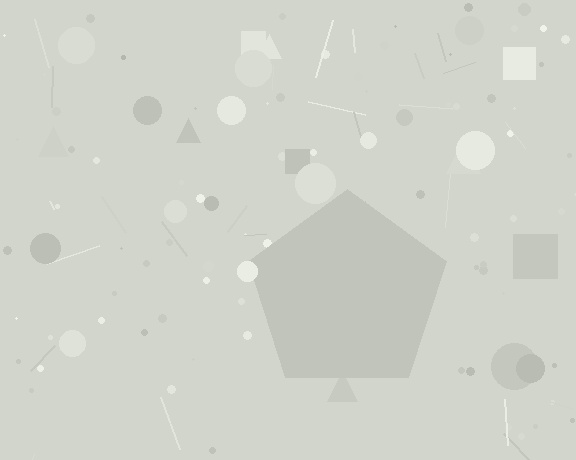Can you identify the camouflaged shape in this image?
The camouflaged shape is a pentagon.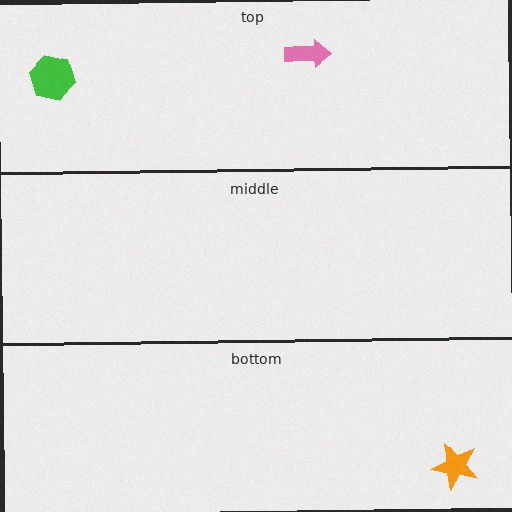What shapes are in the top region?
The green hexagon, the pink arrow.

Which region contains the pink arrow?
The top region.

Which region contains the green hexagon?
The top region.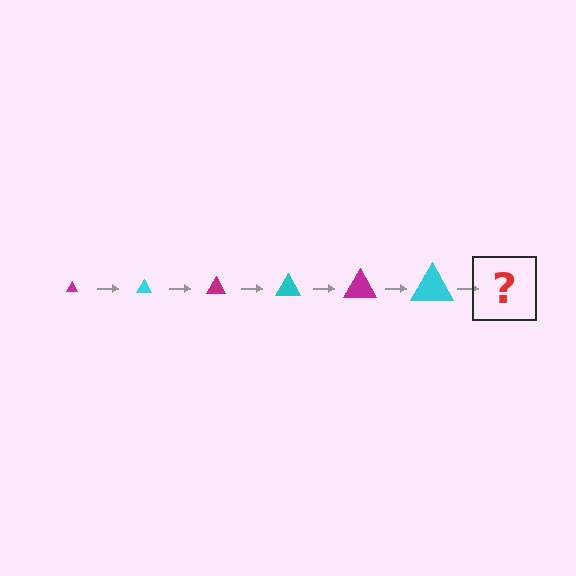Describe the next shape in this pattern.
It should be a magenta triangle, larger than the previous one.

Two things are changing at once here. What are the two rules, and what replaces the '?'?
The two rules are that the triangle grows larger each step and the color cycles through magenta and cyan. The '?' should be a magenta triangle, larger than the previous one.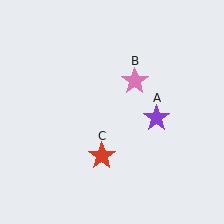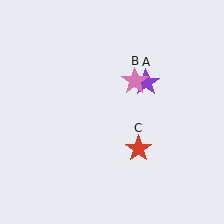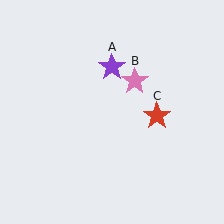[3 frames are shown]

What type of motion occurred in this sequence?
The purple star (object A), red star (object C) rotated counterclockwise around the center of the scene.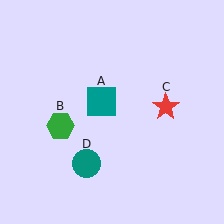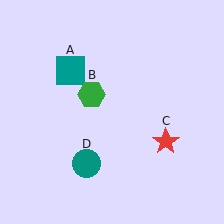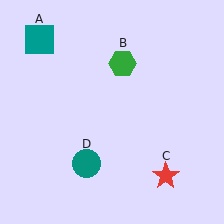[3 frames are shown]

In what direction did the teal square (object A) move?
The teal square (object A) moved up and to the left.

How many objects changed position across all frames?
3 objects changed position: teal square (object A), green hexagon (object B), red star (object C).